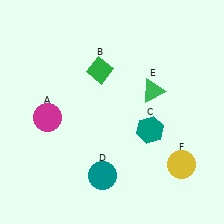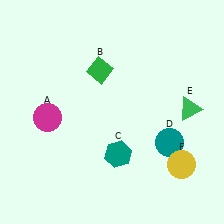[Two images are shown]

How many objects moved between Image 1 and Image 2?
3 objects moved between the two images.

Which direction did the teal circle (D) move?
The teal circle (D) moved right.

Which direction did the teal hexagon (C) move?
The teal hexagon (C) moved left.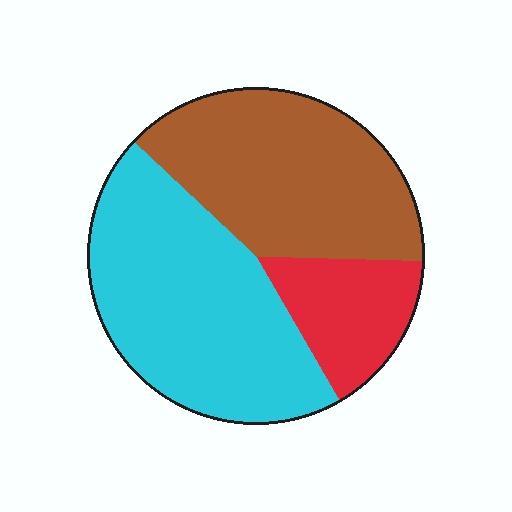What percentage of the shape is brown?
Brown takes up about three eighths (3/8) of the shape.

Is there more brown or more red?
Brown.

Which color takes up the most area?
Cyan, at roughly 45%.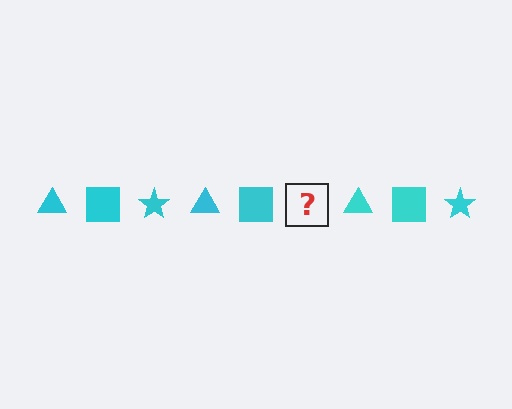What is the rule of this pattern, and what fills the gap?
The rule is that the pattern cycles through triangle, square, star shapes in cyan. The gap should be filled with a cyan star.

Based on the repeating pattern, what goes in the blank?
The blank should be a cyan star.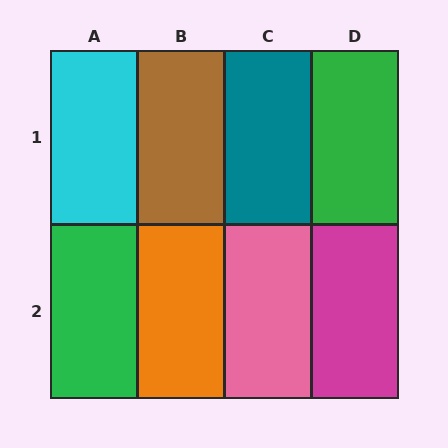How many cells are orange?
1 cell is orange.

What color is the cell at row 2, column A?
Green.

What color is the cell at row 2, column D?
Magenta.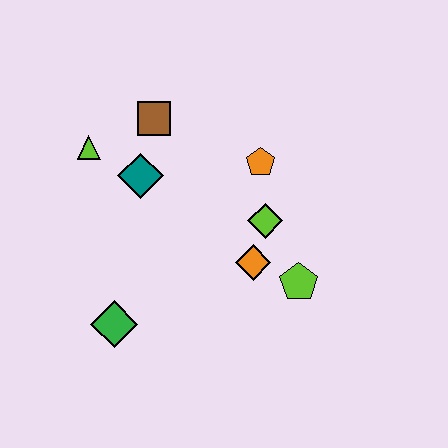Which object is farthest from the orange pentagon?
The green diamond is farthest from the orange pentagon.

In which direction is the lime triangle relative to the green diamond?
The lime triangle is above the green diamond.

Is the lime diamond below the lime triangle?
Yes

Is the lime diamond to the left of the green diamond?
No